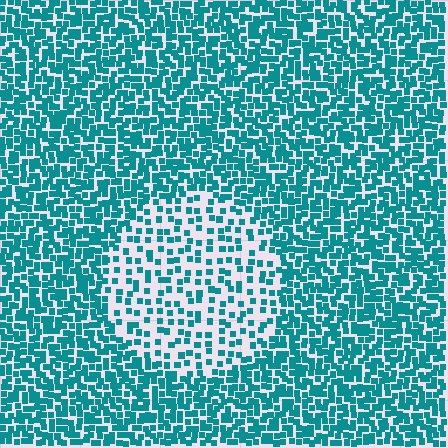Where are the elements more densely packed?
The elements are more densely packed outside the circle boundary.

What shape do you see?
I see a circle.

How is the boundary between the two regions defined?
The boundary is defined by a change in element density (approximately 2.2x ratio). All elements are the same color, size, and shape.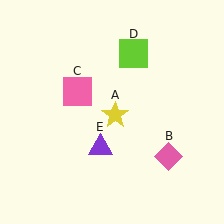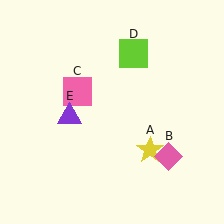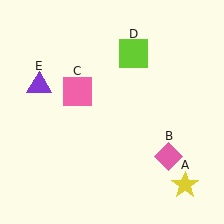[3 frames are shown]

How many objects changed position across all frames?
2 objects changed position: yellow star (object A), purple triangle (object E).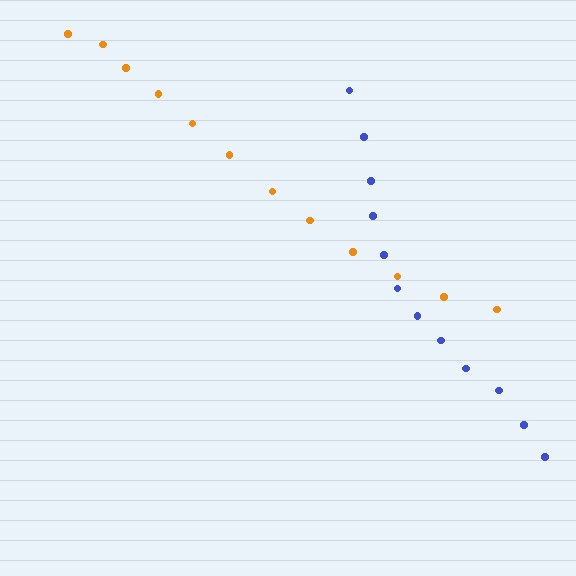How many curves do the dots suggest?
There are 2 distinct paths.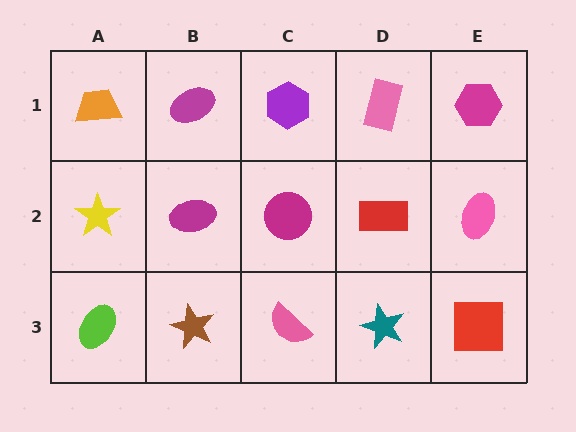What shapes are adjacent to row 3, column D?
A red rectangle (row 2, column D), a pink semicircle (row 3, column C), a red square (row 3, column E).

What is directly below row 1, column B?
A magenta ellipse.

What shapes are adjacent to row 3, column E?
A pink ellipse (row 2, column E), a teal star (row 3, column D).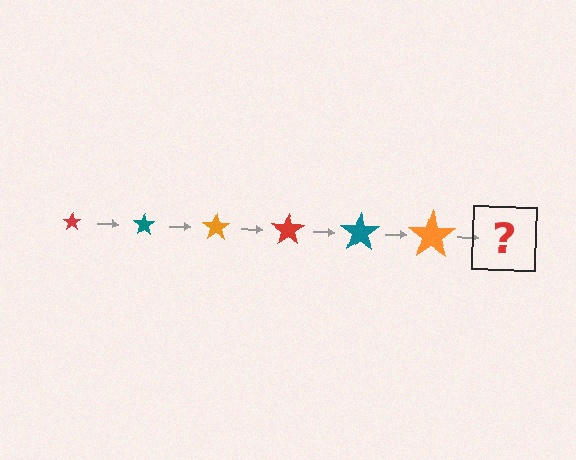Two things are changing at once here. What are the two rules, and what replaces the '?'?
The two rules are that the star grows larger each step and the color cycles through red, teal, and orange. The '?' should be a red star, larger than the previous one.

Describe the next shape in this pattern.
It should be a red star, larger than the previous one.